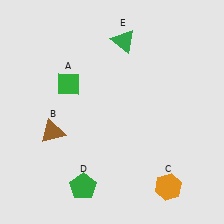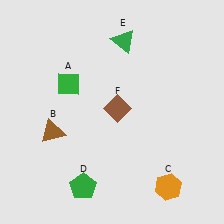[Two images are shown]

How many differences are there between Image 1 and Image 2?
There is 1 difference between the two images.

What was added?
A brown diamond (F) was added in Image 2.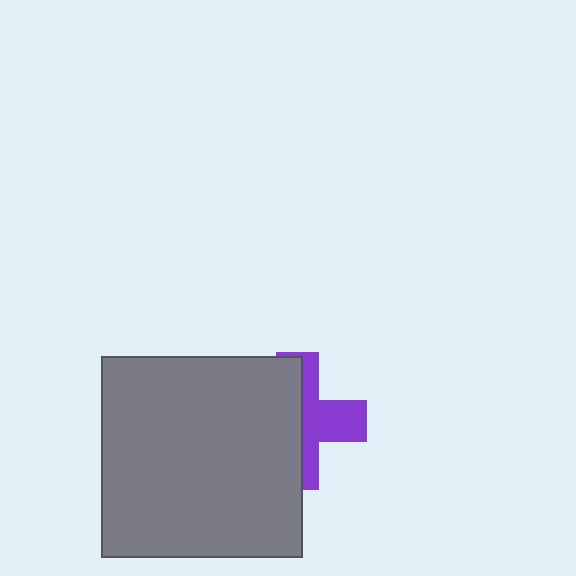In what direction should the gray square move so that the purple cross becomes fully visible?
The gray square should move left. That is the shortest direction to clear the overlap and leave the purple cross fully visible.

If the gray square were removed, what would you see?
You would see the complete purple cross.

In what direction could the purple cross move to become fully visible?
The purple cross could move right. That would shift it out from behind the gray square entirely.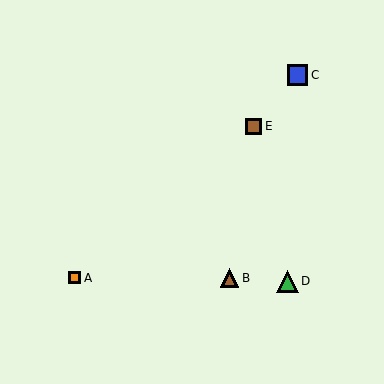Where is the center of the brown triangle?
The center of the brown triangle is at (230, 278).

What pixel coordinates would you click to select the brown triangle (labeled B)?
Click at (230, 278) to select the brown triangle B.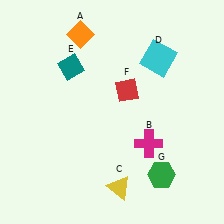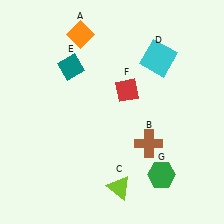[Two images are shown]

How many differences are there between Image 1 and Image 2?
There are 2 differences between the two images.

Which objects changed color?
B changed from magenta to brown. C changed from yellow to lime.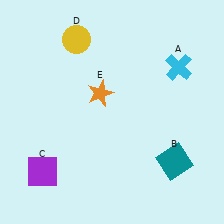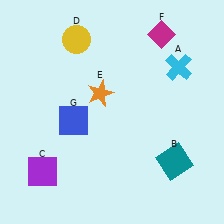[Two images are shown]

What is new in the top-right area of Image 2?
A magenta diamond (F) was added in the top-right area of Image 2.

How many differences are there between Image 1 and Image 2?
There are 2 differences between the two images.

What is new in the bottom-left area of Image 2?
A blue square (G) was added in the bottom-left area of Image 2.